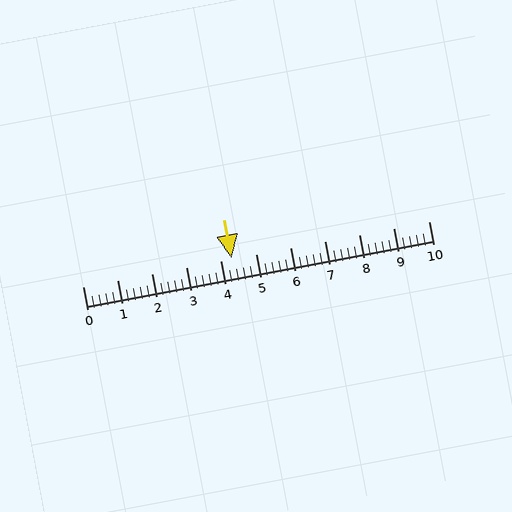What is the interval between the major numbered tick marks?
The major tick marks are spaced 1 units apart.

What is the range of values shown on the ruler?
The ruler shows values from 0 to 10.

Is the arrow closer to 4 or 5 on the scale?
The arrow is closer to 4.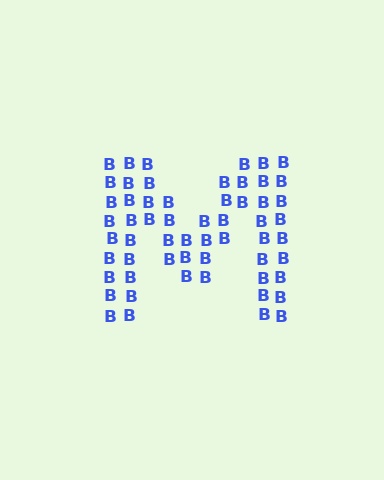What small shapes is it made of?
It is made of small letter B's.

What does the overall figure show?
The overall figure shows the letter M.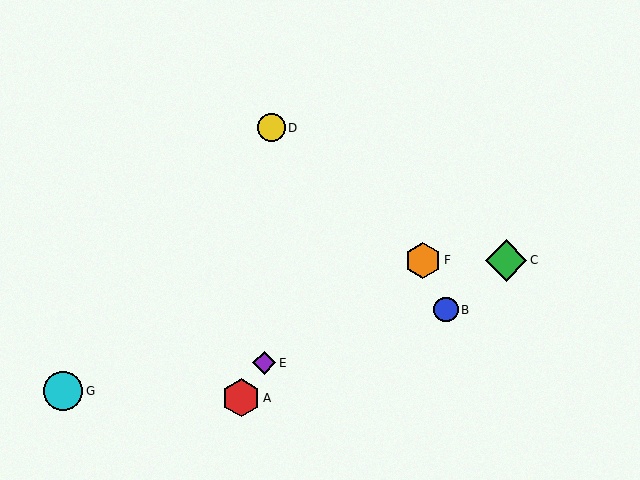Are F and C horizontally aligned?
Yes, both are at y≈260.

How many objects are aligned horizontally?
2 objects (C, F) are aligned horizontally.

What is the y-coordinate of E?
Object E is at y≈363.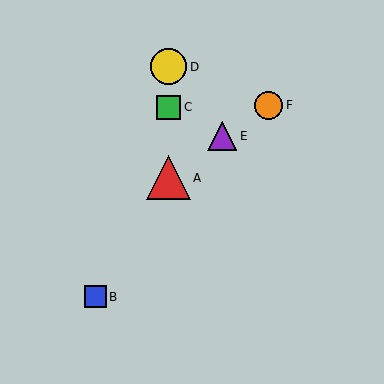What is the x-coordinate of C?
Object C is at x≈168.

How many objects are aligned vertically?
3 objects (A, C, D) are aligned vertically.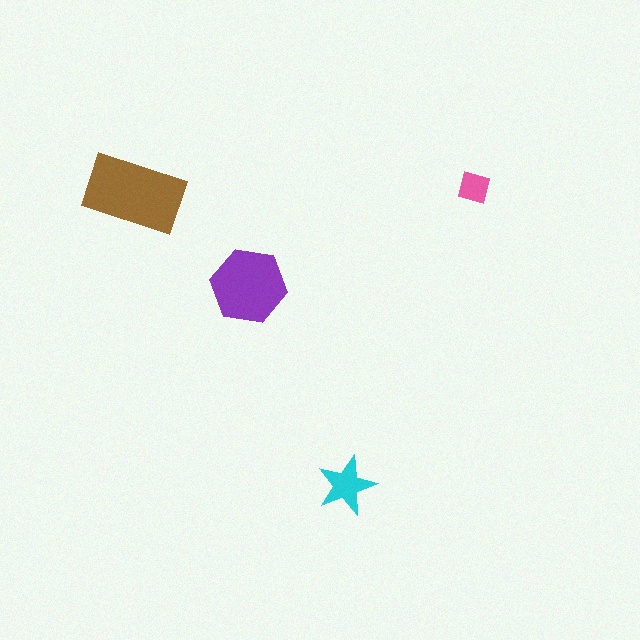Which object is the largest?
The brown rectangle.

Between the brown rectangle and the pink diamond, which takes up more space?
The brown rectangle.